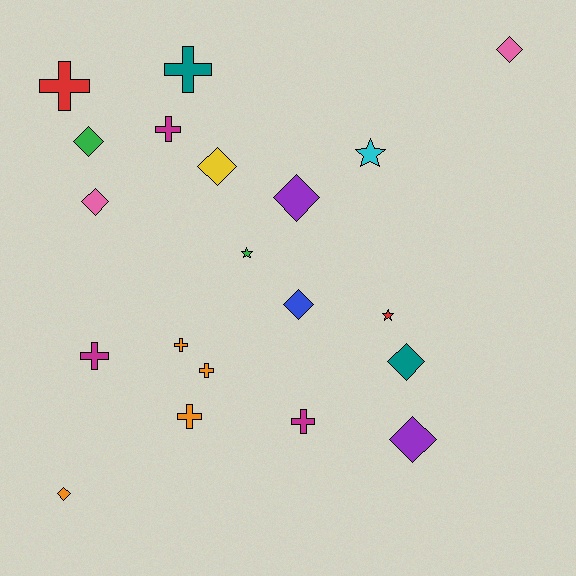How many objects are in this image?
There are 20 objects.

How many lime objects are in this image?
There are no lime objects.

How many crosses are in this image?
There are 8 crosses.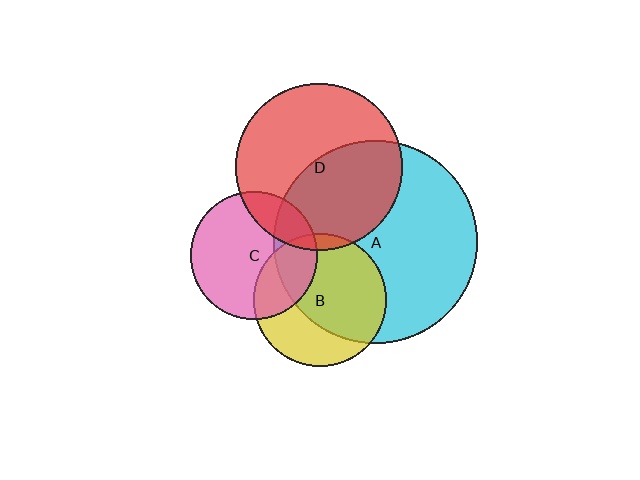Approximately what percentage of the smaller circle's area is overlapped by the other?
Approximately 45%.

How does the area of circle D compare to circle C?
Approximately 1.7 times.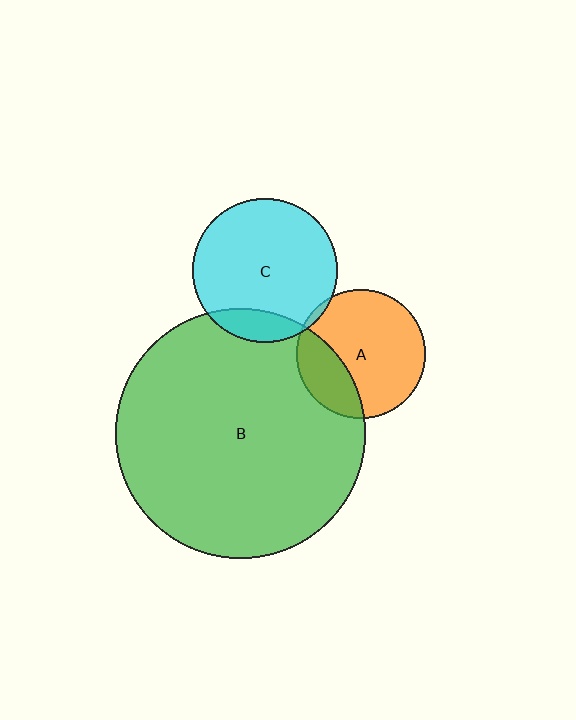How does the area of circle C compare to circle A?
Approximately 1.3 times.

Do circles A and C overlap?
Yes.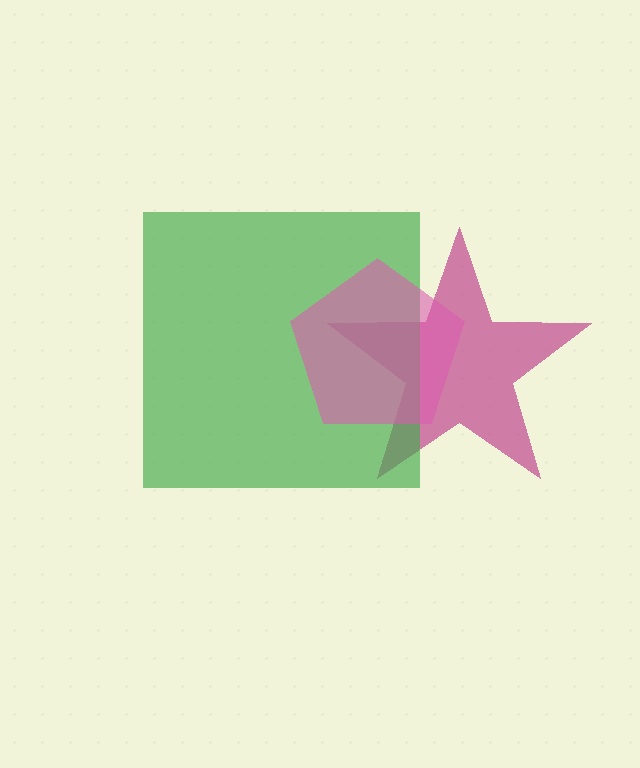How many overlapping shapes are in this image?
There are 3 overlapping shapes in the image.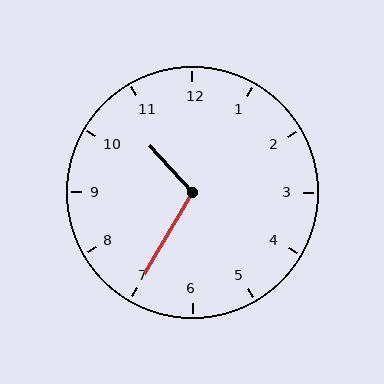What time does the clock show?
10:35.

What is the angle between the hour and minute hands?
Approximately 108 degrees.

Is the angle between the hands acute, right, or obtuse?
It is obtuse.